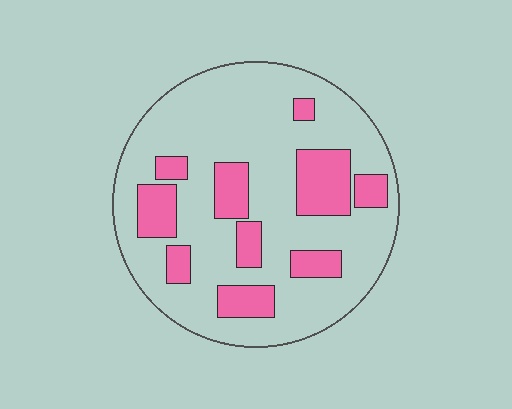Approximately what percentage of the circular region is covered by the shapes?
Approximately 25%.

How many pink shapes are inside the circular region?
10.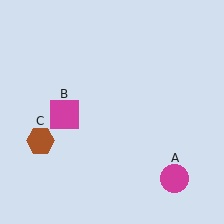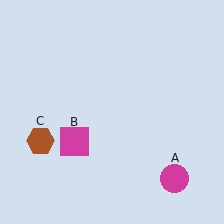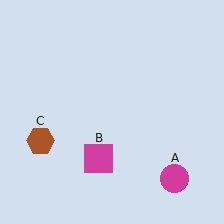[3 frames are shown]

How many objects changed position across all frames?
1 object changed position: magenta square (object B).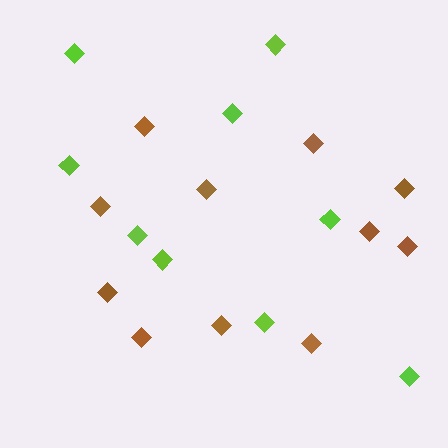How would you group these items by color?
There are 2 groups: one group of lime diamonds (9) and one group of brown diamonds (11).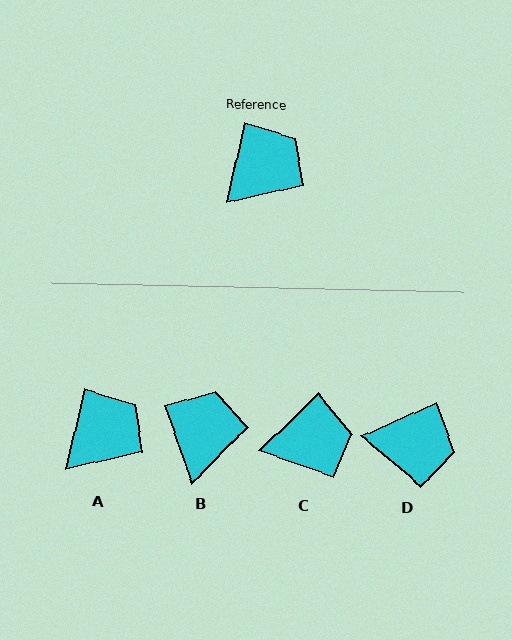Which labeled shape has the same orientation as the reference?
A.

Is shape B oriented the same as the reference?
No, it is off by about 33 degrees.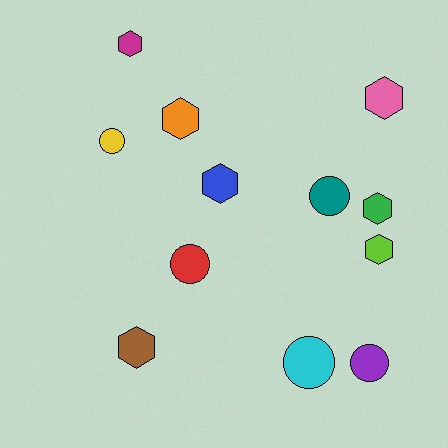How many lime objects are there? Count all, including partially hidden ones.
There is 1 lime object.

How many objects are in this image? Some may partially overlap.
There are 12 objects.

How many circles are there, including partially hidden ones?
There are 5 circles.